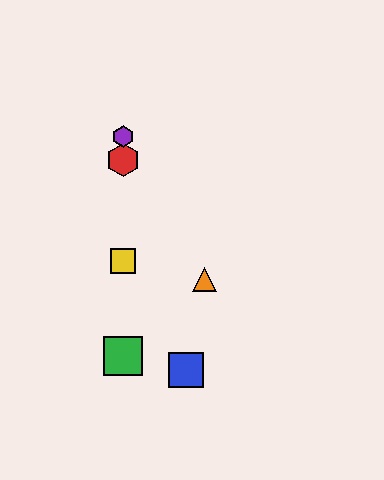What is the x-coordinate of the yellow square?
The yellow square is at x≈123.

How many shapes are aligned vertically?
4 shapes (the red hexagon, the green square, the yellow square, the purple hexagon) are aligned vertically.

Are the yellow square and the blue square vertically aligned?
No, the yellow square is at x≈123 and the blue square is at x≈186.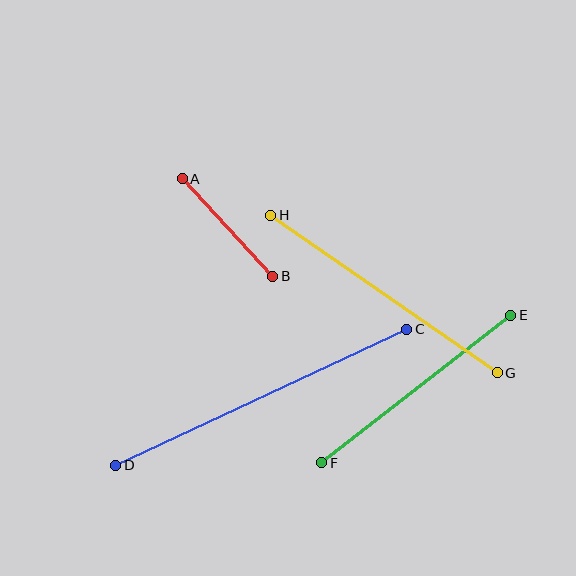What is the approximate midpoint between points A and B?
The midpoint is at approximately (227, 227) pixels.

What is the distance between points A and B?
The distance is approximately 133 pixels.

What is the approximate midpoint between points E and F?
The midpoint is at approximately (416, 389) pixels.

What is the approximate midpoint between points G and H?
The midpoint is at approximately (384, 294) pixels.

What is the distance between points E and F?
The distance is approximately 240 pixels.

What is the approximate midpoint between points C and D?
The midpoint is at approximately (261, 397) pixels.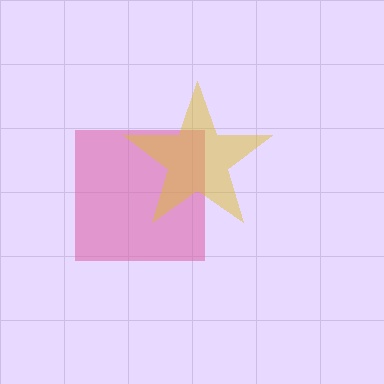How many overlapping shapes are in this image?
There are 2 overlapping shapes in the image.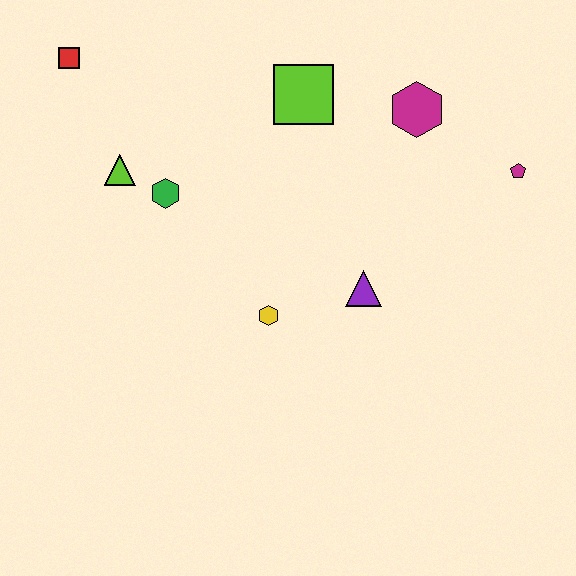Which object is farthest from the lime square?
The red square is farthest from the lime square.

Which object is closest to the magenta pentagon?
The magenta hexagon is closest to the magenta pentagon.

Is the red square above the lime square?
Yes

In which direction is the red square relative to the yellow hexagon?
The red square is above the yellow hexagon.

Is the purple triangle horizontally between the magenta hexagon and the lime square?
Yes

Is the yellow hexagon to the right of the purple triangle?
No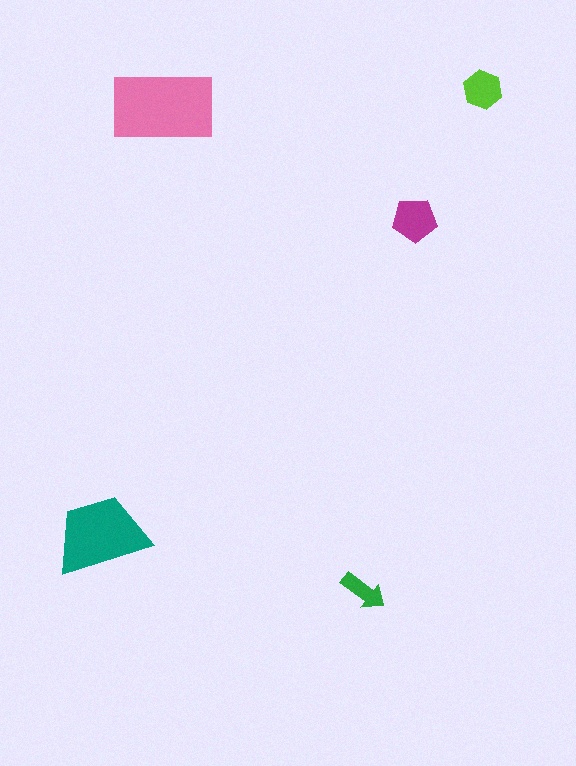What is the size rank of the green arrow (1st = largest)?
5th.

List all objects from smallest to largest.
The green arrow, the lime hexagon, the magenta pentagon, the teal trapezoid, the pink rectangle.